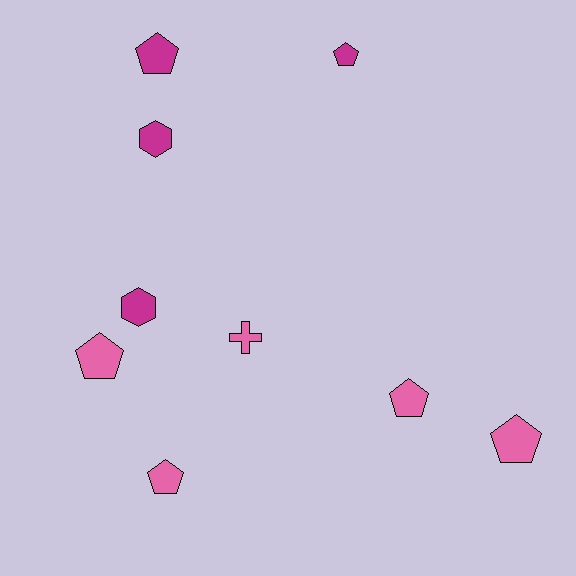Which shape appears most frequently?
Pentagon, with 6 objects.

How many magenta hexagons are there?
There are 2 magenta hexagons.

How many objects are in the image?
There are 9 objects.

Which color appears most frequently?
Pink, with 5 objects.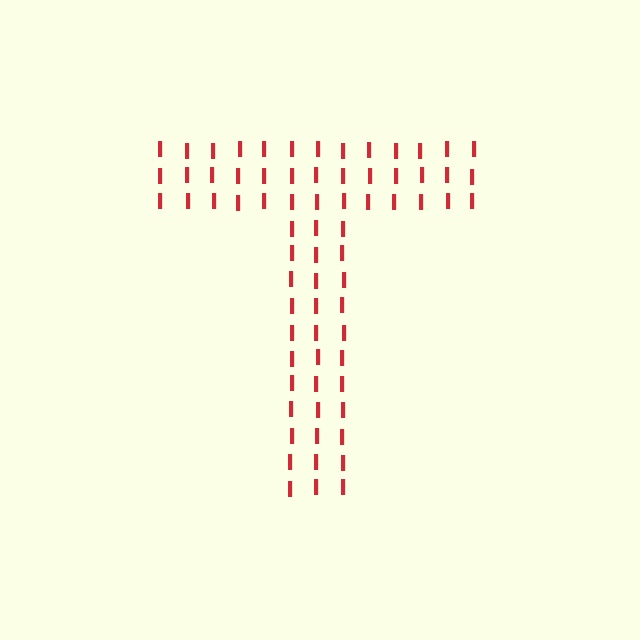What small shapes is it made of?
It is made of small letter I's.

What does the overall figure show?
The overall figure shows the letter T.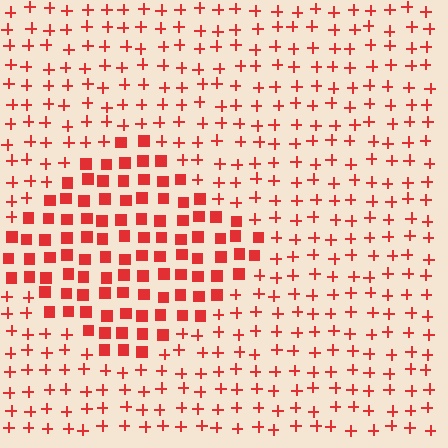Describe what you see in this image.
The image is filled with small red elements arranged in a uniform grid. A diamond-shaped region contains squares, while the surrounding area contains plus signs. The boundary is defined purely by the change in element shape.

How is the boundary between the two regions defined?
The boundary is defined by a change in element shape: squares inside vs. plus signs outside. All elements share the same color and spacing.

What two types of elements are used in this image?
The image uses squares inside the diamond region and plus signs outside it.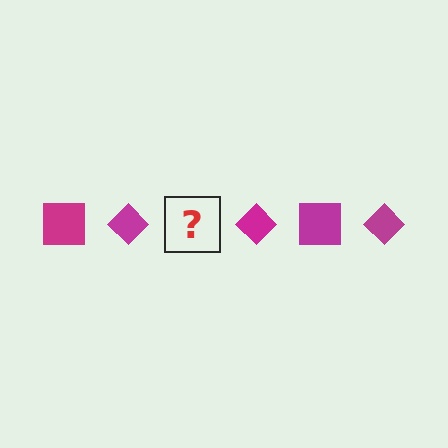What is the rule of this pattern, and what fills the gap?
The rule is that the pattern cycles through square, diamond shapes in magenta. The gap should be filled with a magenta square.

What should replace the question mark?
The question mark should be replaced with a magenta square.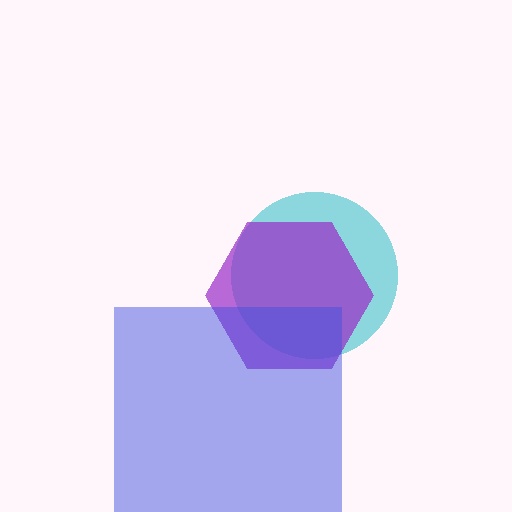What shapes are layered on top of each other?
The layered shapes are: a cyan circle, a purple hexagon, a blue square.